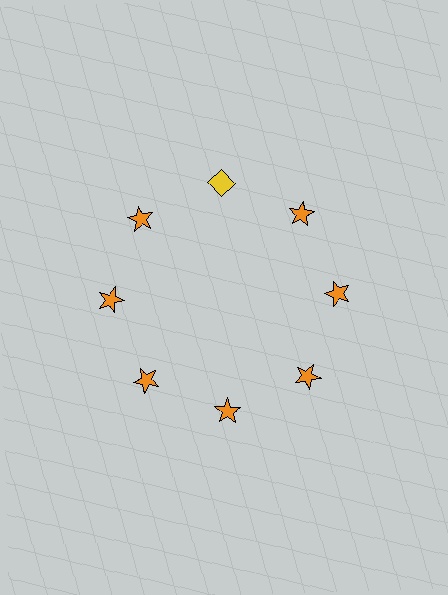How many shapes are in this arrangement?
There are 8 shapes arranged in a ring pattern.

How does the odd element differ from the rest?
It differs in both color (yellow instead of orange) and shape (diamond instead of star).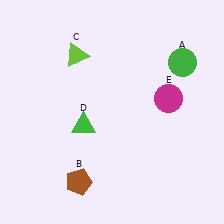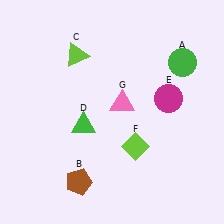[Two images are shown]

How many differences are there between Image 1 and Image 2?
There are 2 differences between the two images.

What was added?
A lime diamond (F), a pink triangle (G) were added in Image 2.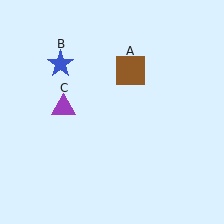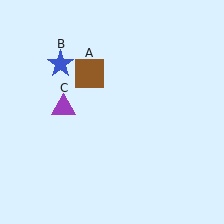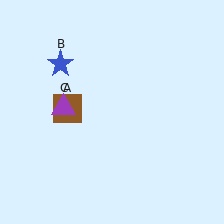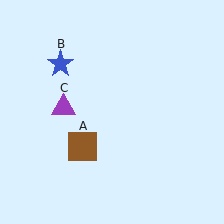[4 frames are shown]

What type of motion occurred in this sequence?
The brown square (object A) rotated counterclockwise around the center of the scene.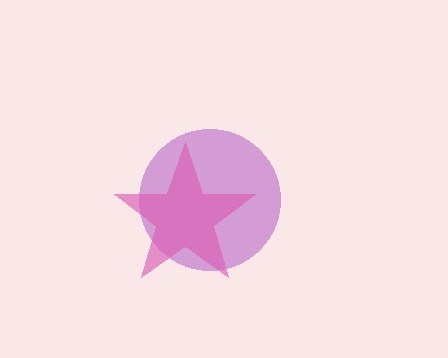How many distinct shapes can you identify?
There are 2 distinct shapes: a purple circle, a pink star.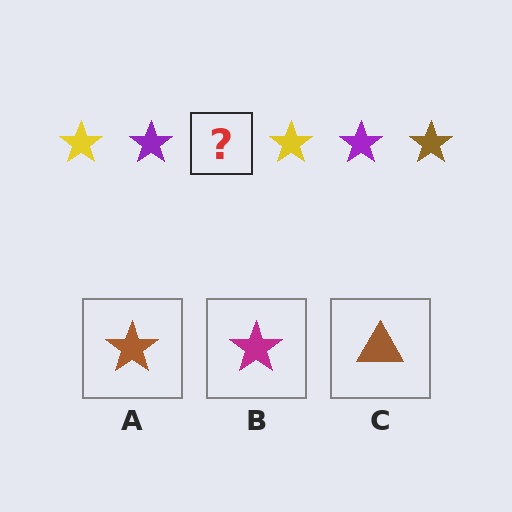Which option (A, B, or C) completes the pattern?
A.